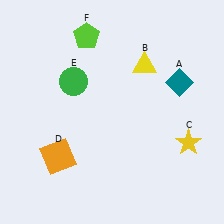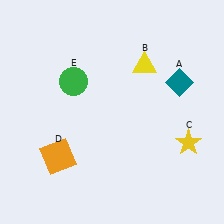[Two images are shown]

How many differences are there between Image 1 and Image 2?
There is 1 difference between the two images.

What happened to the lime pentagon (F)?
The lime pentagon (F) was removed in Image 2. It was in the top-left area of Image 1.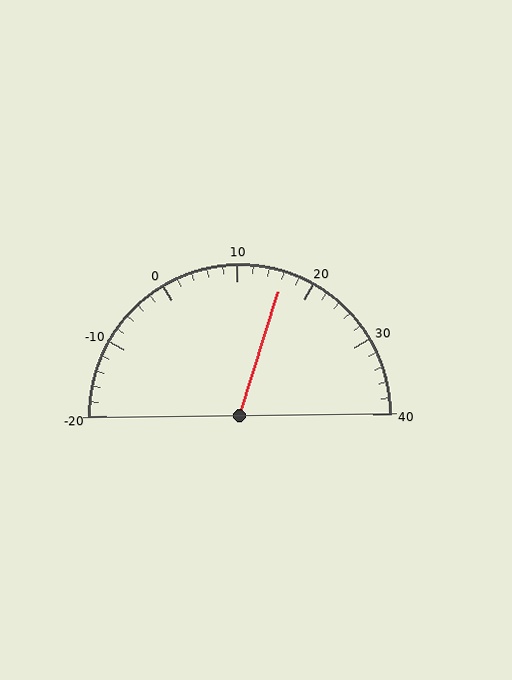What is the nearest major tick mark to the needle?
The nearest major tick mark is 20.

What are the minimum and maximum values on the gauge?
The gauge ranges from -20 to 40.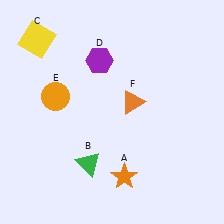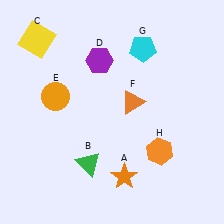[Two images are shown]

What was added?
A cyan pentagon (G), an orange hexagon (H) were added in Image 2.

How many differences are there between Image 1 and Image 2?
There are 2 differences between the two images.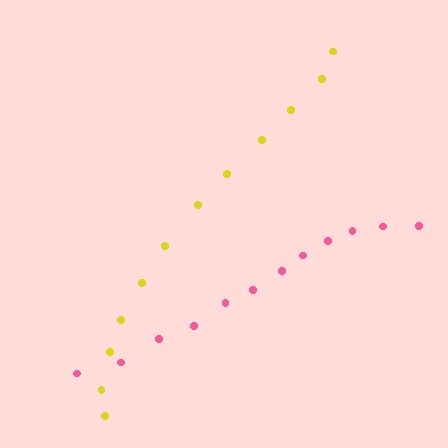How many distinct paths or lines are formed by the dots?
There are 2 distinct paths.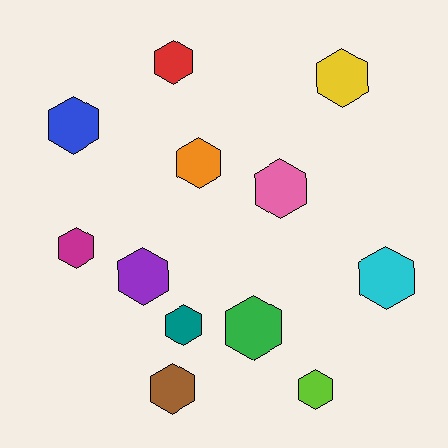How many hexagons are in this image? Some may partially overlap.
There are 12 hexagons.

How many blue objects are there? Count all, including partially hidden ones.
There is 1 blue object.